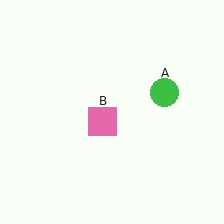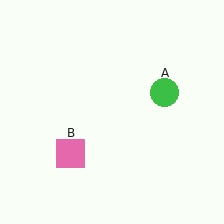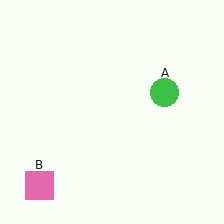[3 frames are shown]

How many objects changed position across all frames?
1 object changed position: pink square (object B).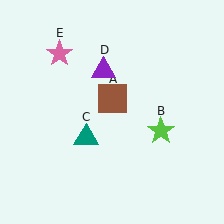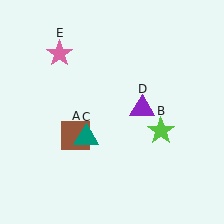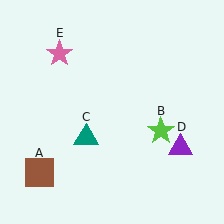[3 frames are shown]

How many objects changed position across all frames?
2 objects changed position: brown square (object A), purple triangle (object D).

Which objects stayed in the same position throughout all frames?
Lime star (object B) and teal triangle (object C) and pink star (object E) remained stationary.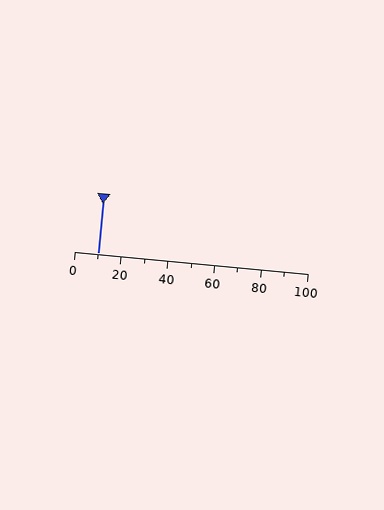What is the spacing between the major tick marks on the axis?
The major ticks are spaced 20 apart.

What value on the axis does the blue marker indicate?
The marker indicates approximately 10.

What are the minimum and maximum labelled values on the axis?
The axis runs from 0 to 100.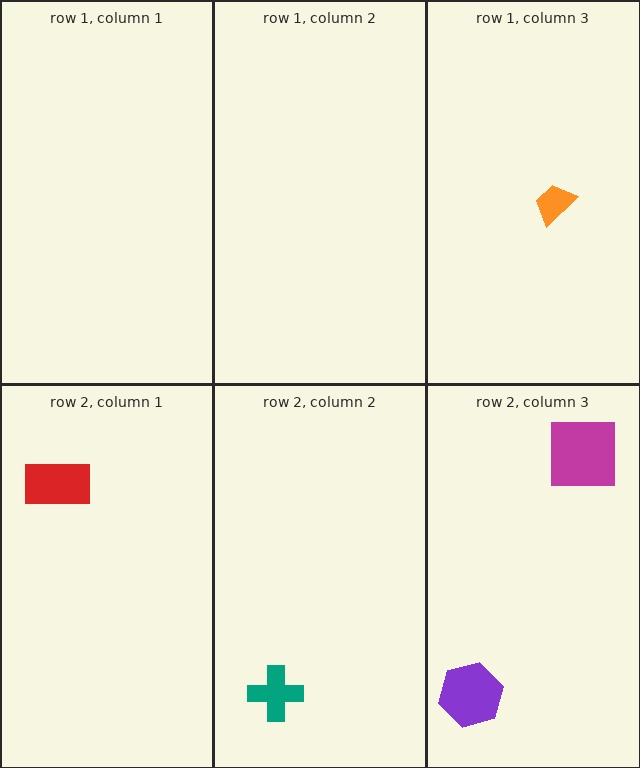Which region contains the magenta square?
The row 2, column 3 region.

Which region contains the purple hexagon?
The row 2, column 3 region.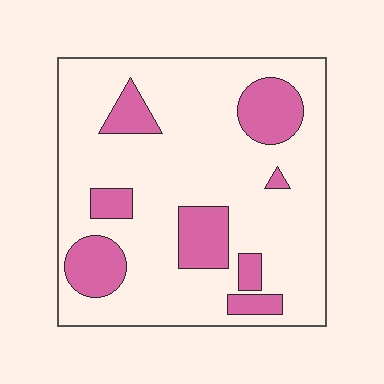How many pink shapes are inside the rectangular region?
8.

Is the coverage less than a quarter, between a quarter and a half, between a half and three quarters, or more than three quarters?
Less than a quarter.